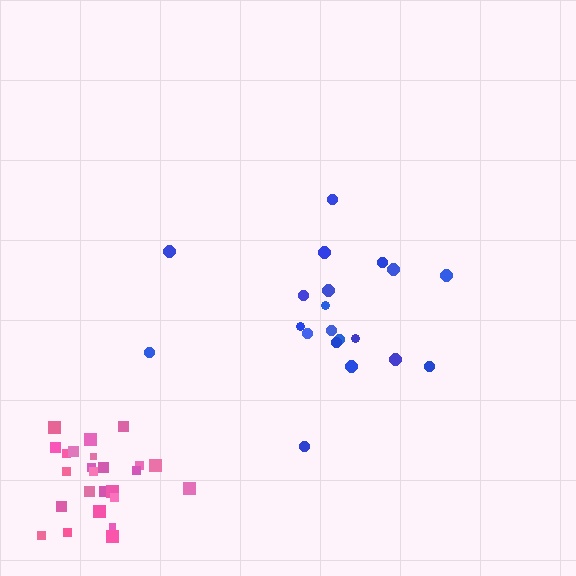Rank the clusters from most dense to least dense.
pink, blue.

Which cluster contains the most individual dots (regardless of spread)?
Pink (26).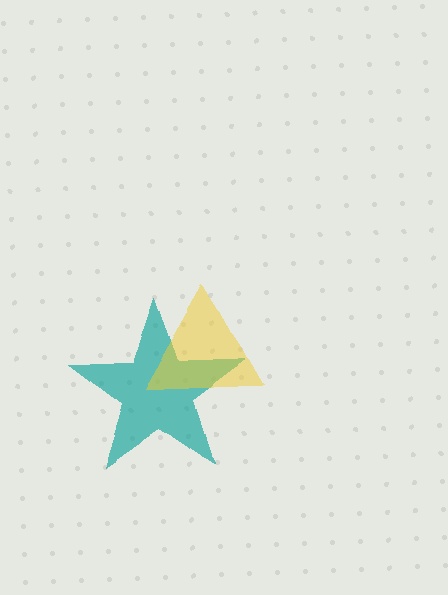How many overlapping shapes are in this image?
There are 2 overlapping shapes in the image.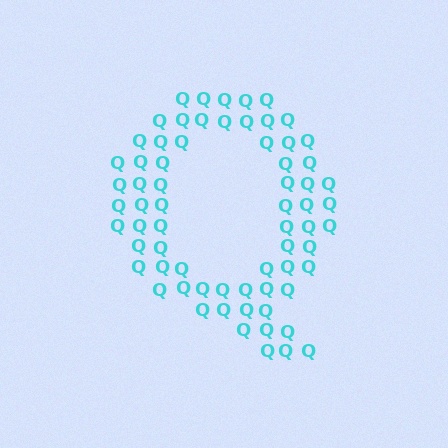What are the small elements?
The small elements are letter Q's.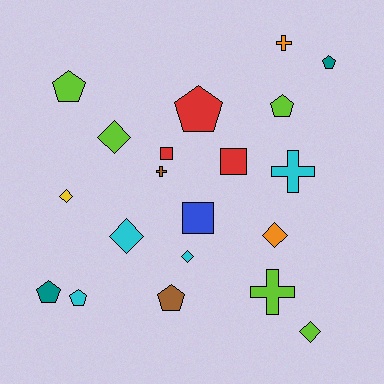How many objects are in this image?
There are 20 objects.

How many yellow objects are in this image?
There is 1 yellow object.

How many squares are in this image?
There are 3 squares.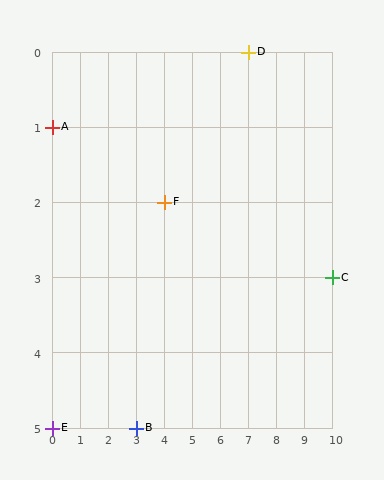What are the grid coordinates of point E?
Point E is at grid coordinates (0, 5).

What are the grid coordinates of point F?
Point F is at grid coordinates (4, 2).